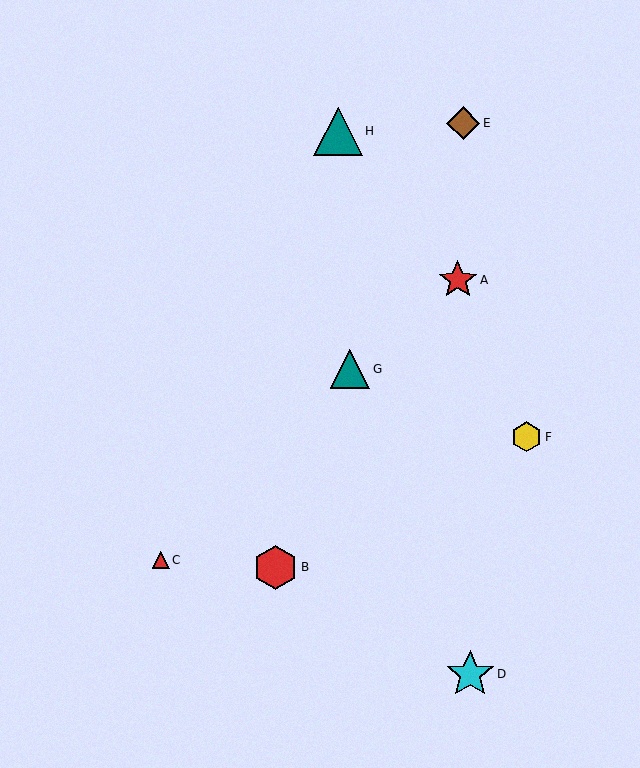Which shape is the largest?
The teal triangle (labeled H) is the largest.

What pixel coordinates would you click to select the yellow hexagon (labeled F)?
Click at (527, 437) to select the yellow hexagon F.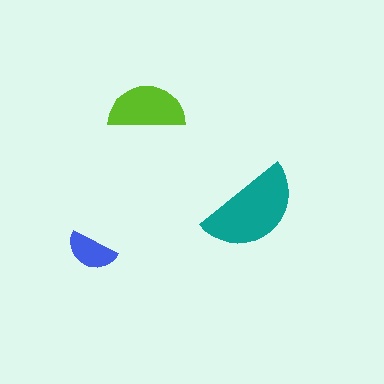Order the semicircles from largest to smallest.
the teal one, the lime one, the blue one.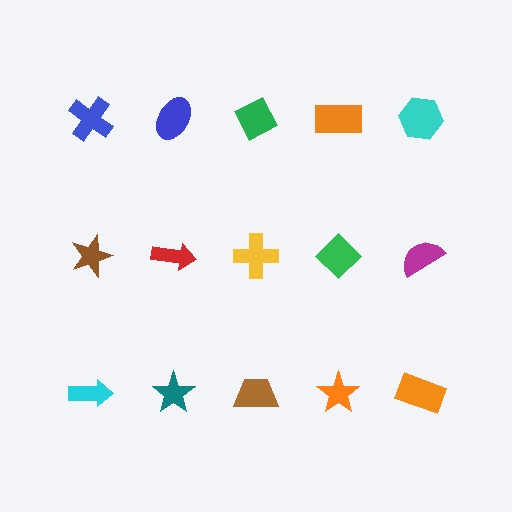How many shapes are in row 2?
5 shapes.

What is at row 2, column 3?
A yellow cross.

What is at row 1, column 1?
A blue cross.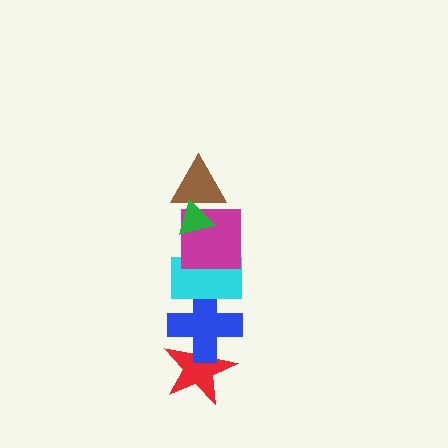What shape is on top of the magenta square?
The brown triangle is on top of the magenta square.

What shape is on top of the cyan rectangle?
The magenta square is on top of the cyan rectangle.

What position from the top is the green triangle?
The green triangle is 1st from the top.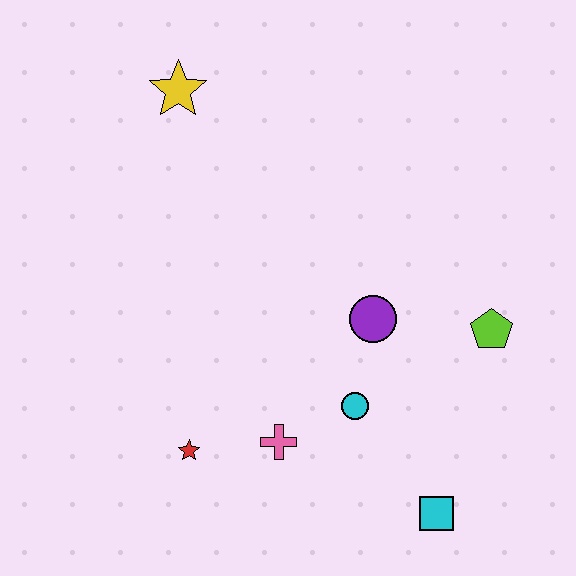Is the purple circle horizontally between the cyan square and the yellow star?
Yes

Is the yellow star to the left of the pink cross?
Yes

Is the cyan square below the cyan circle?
Yes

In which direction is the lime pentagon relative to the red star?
The lime pentagon is to the right of the red star.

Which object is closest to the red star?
The pink cross is closest to the red star.